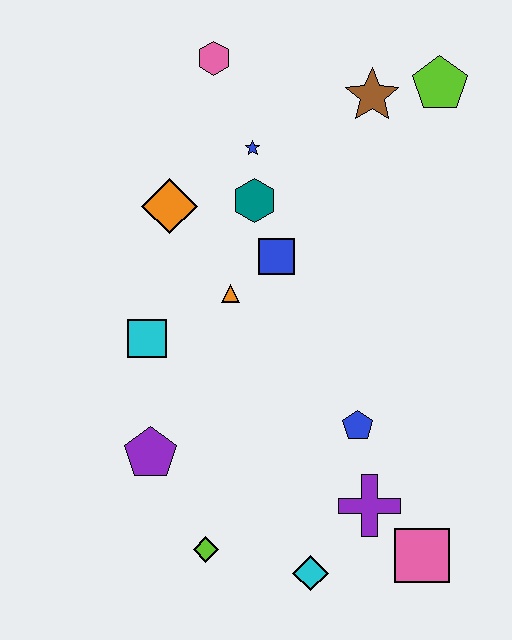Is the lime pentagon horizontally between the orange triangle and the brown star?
No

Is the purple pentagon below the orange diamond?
Yes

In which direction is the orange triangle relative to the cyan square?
The orange triangle is to the right of the cyan square.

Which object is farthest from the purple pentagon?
The lime pentagon is farthest from the purple pentagon.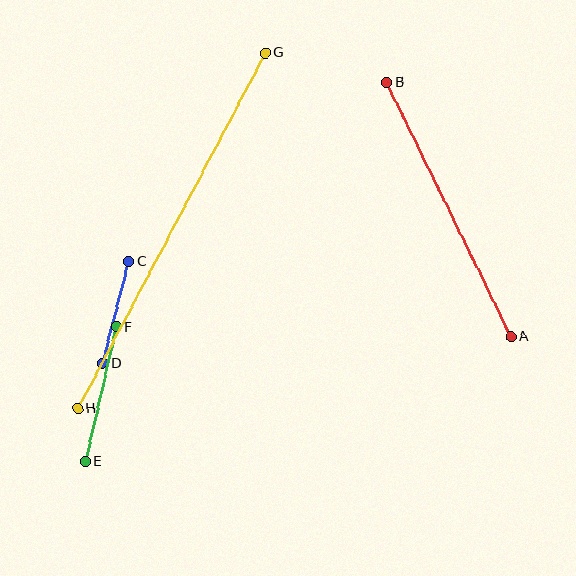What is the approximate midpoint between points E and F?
The midpoint is at approximately (101, 394) pixels.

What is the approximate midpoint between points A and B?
The midpoint is at approximately (449, 210) pixels.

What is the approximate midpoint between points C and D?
The midpoint is at approximately (116, 312) pixels.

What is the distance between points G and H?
The distance is approximately 402 pixels.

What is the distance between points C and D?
The distance is approximately 105 pixels.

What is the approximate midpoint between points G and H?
The midpoint is at approximately (172, 231) pixels.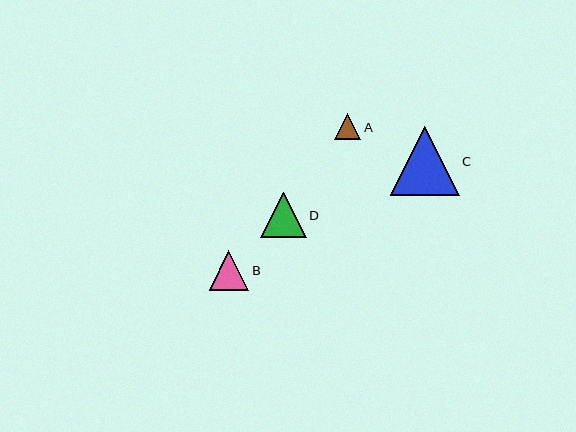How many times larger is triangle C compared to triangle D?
Triangle C is approximately 1.5 times the size of triangle D.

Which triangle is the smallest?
Triangle A is the smallest with a size of approximately 26 pixels.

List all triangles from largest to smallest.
From largest to smallest: C, D, B, A.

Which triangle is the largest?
Triangle C is the largest with a size of approximately 69 pixels.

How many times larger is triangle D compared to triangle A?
Triangle D is approximately 1.8 times the size of triangle A.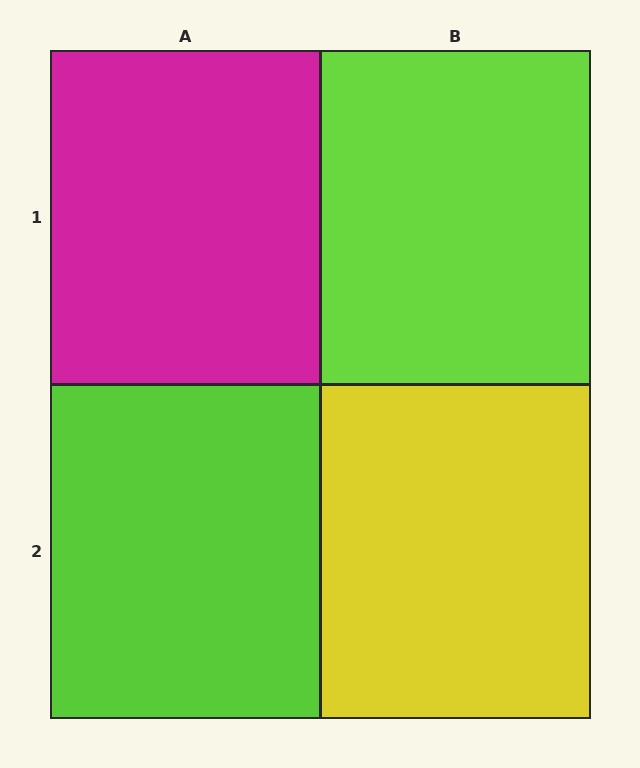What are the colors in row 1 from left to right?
Magenta, lime.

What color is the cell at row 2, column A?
Lime.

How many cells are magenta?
1 cell is magenta.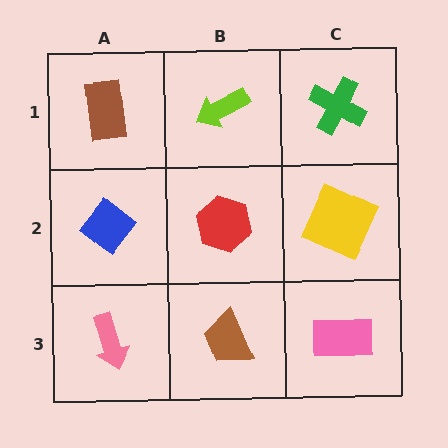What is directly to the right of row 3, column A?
A brown trapezoid.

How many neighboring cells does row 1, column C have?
2.